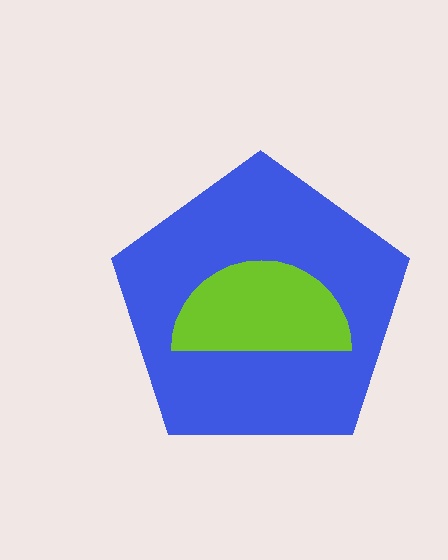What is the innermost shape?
The lime semicircle.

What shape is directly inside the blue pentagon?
The lime semicircle.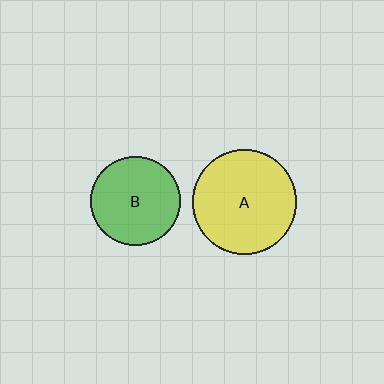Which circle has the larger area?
Circle A (yellow).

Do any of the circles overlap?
No, none of the circles overlap.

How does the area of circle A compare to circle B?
Approximately 1.4 times.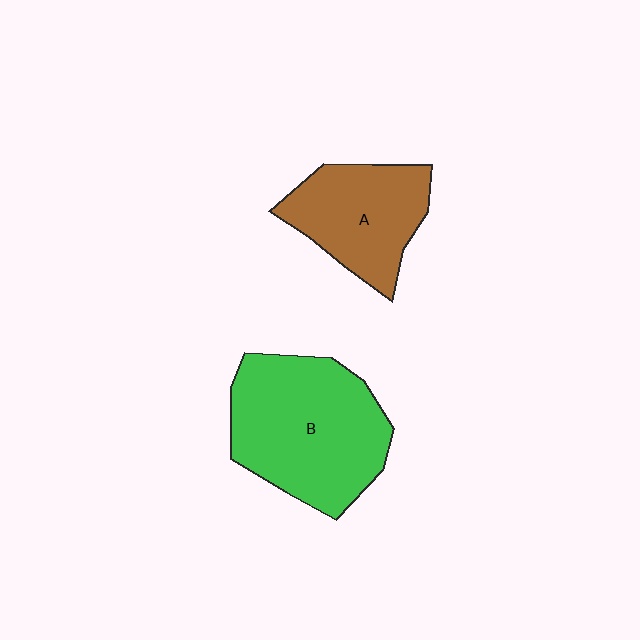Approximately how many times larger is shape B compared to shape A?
Approximately 1.5 times.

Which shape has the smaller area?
Shape A (brown).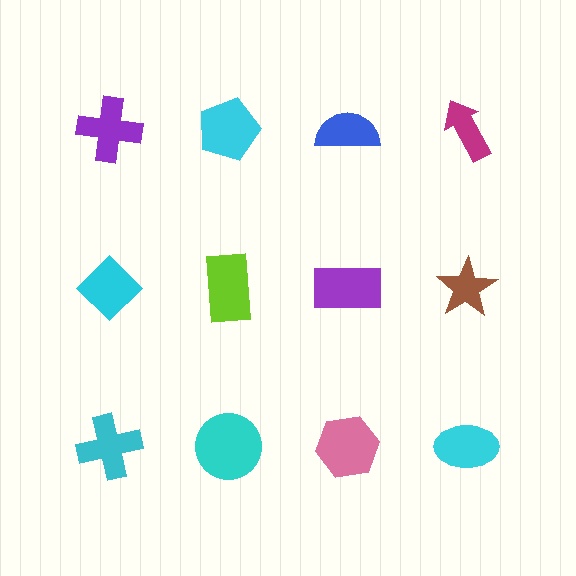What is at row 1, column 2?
A cyan pentagon.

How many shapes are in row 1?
4 shapes.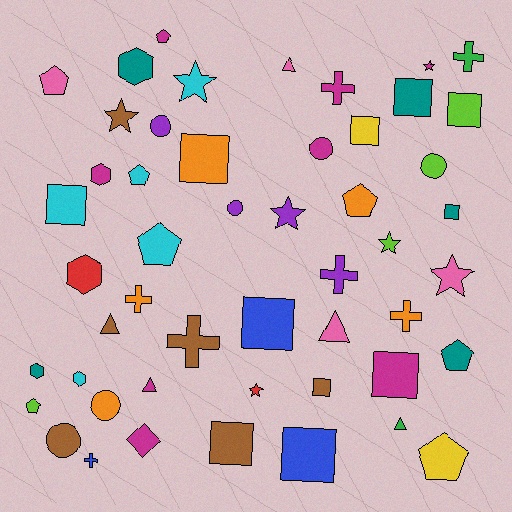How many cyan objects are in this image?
There are 5 cyan objects.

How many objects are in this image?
There are 50 objects.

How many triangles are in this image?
There are 5 triangles.